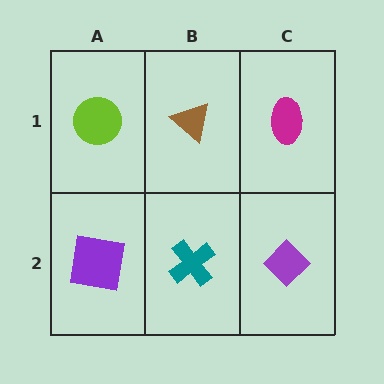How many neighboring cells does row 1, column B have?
3.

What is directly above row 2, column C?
A magenta ellipse.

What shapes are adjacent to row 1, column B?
A teal cross (row 2, column B), a lime circle (row 1, column A), a magenta ellipse (row 1, column C).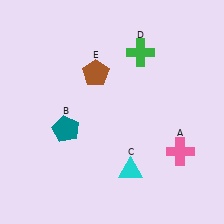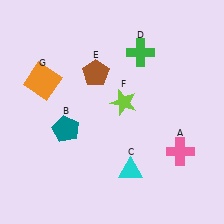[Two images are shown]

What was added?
A lime star (F), an orange square (G) were added in Image 2.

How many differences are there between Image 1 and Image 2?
There are 2 differences between the two images.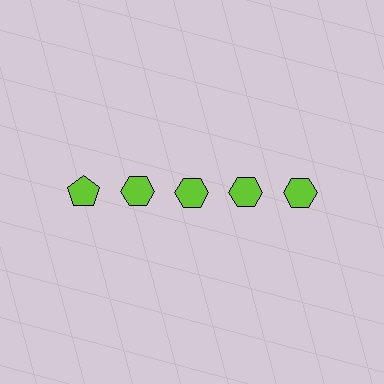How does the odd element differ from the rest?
It has a different shape: pentagon instead of hexagon.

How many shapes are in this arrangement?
There are 5 shapes arranged in a grid pattern.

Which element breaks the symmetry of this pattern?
The lime pentagon in the top row, leftmost column breaks the symmetry. All other shapes are lime hexagons.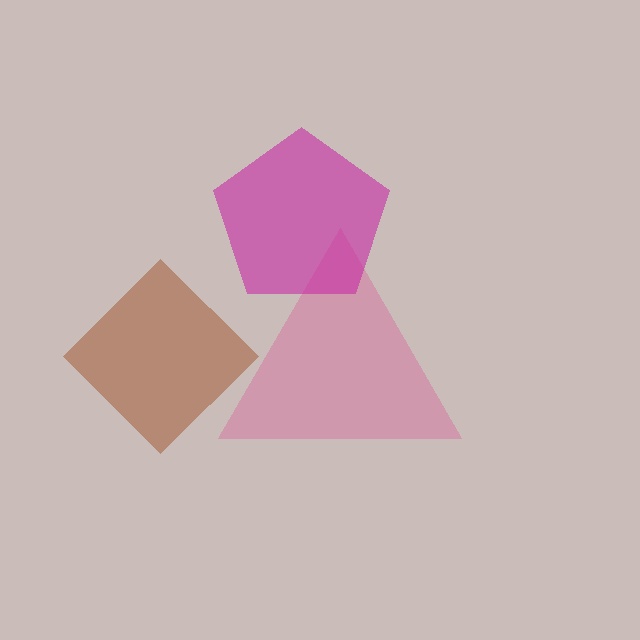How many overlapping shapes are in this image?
There are 3 overlapping shapes in the image.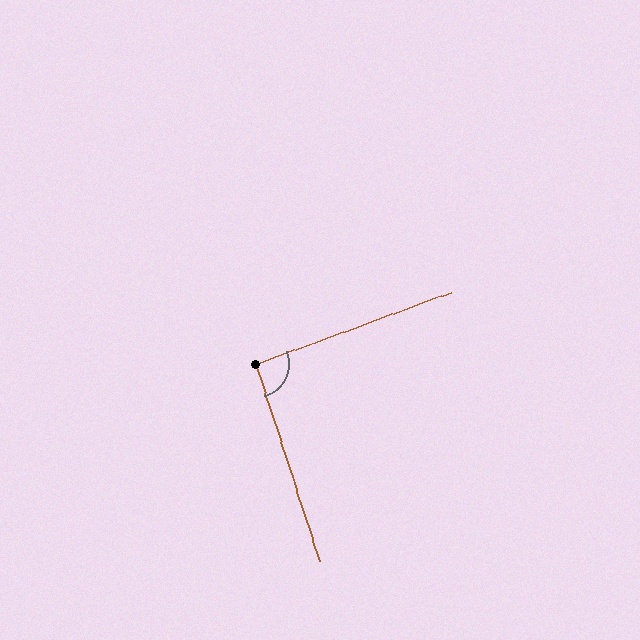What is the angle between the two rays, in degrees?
Approximately 92 degrees.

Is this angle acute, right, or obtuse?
It is approximately a right angle.